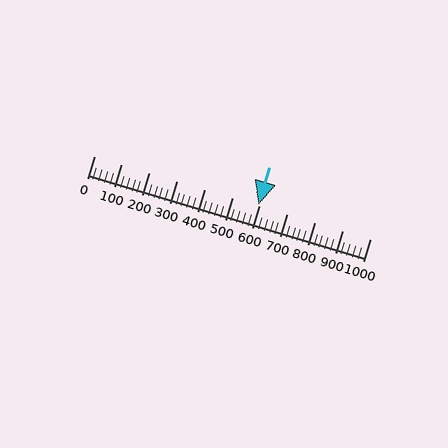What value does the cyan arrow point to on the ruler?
The cyan arrow points to approximately 596.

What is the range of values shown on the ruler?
The ruler shows values from 0 to 1000.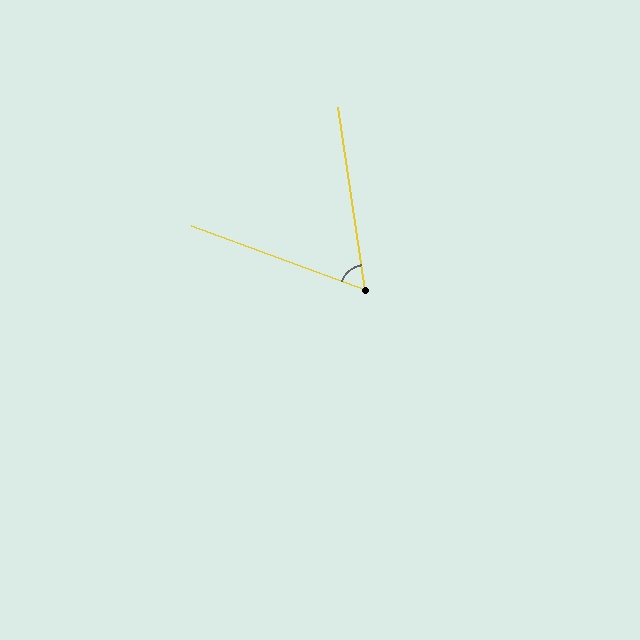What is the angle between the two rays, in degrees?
Approximately 61 degrees.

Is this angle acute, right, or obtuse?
It is acute.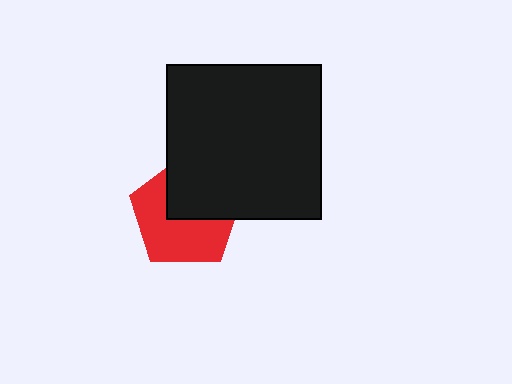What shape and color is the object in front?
The object in front is a black square.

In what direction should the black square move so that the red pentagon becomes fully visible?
The black square should move toward the upper-right. That is the shortest direction to clear the overlap and leave the red pentagon fully visible.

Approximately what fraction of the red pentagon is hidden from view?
Roughly 43% of the red pentagon is hidden behind the black square.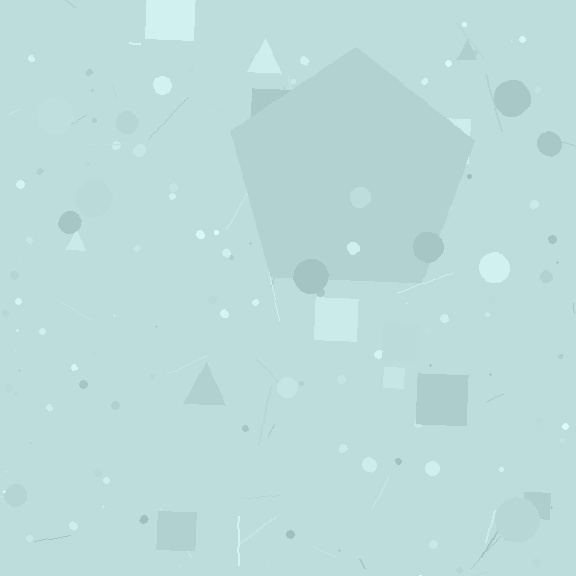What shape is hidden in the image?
A pentagon is hidden in the image.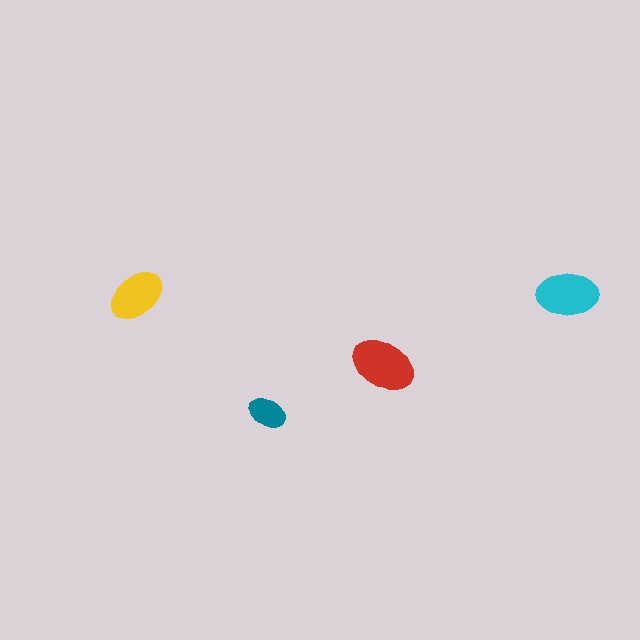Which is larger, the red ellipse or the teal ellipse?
The red one.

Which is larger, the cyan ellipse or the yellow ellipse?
The cyan one.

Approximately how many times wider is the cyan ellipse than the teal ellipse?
About 1.5 times wider.